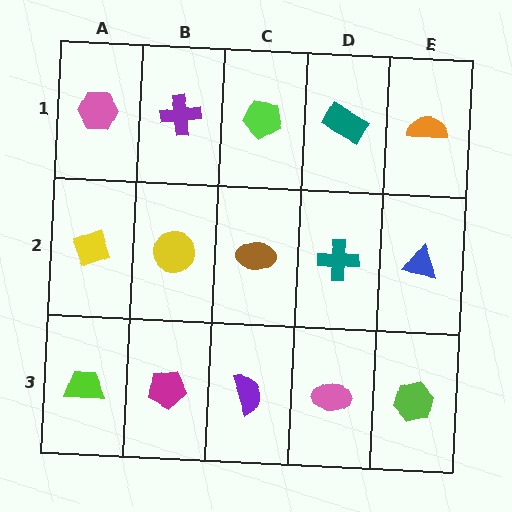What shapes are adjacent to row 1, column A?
A yellow diamond (row 2, column A), a purple cross (row 1, column B).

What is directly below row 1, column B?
A yellow circle.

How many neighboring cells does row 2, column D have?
4.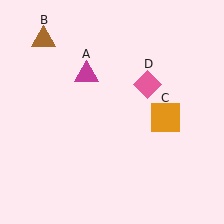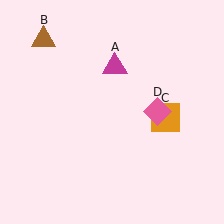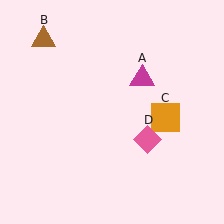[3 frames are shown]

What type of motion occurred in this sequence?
The magenta triangle (object A), pink diamond (object D) rotated clockwise around the center of the scene.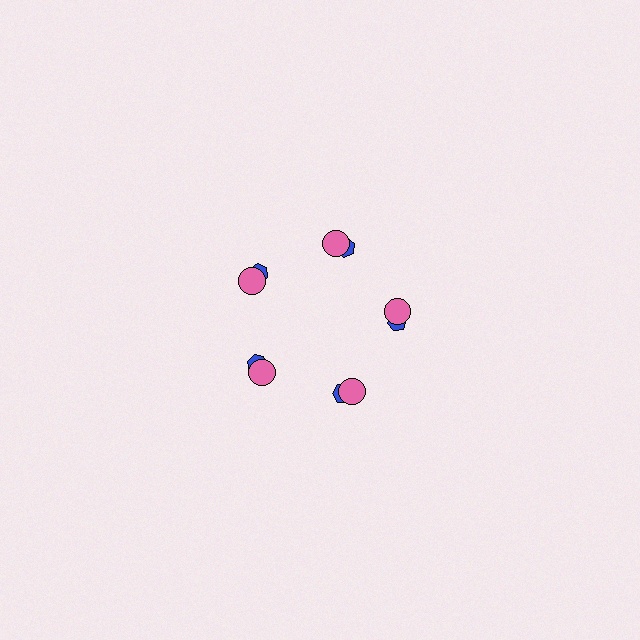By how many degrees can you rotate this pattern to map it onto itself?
The pattern maps onto itself every 72 degrees of rotation.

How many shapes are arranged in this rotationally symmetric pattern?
There are 10 shapes, arranged in 5 groups of 2.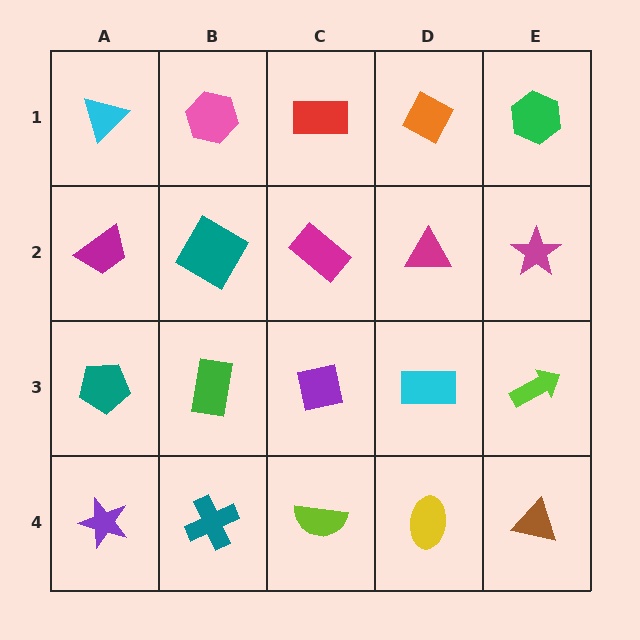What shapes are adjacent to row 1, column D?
A magenta triangle (row 2, column D), a red rectangle (row 1, column C), a green hexagon (row 1, column E).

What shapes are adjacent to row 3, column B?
A teal diamond (row 2, column B), a teal cross (row 4, column B), a teal pentagon (row 3, column A), a purple square (row 3, column C).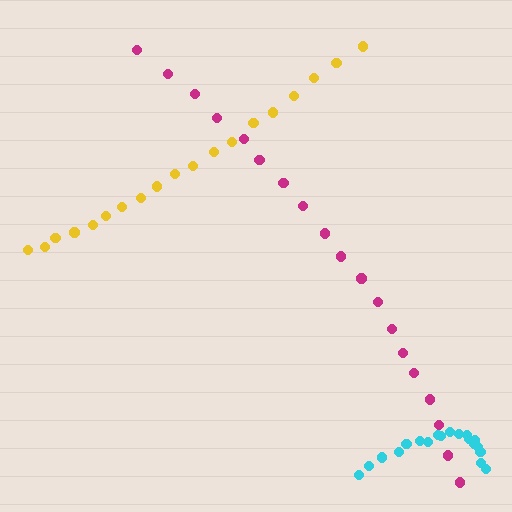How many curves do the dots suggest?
There are 3 distinct paths.